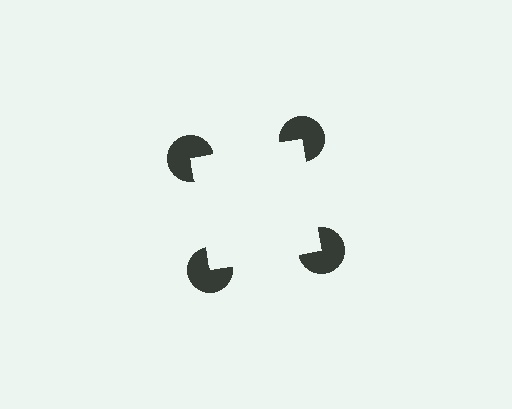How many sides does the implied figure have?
4 sides.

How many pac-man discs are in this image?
There are 4 — one at each vertex of the illusory square.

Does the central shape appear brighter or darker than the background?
It typically appears slightly brighter than the background, even though no actual brightness change is drawn.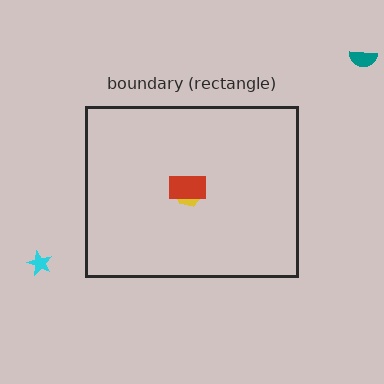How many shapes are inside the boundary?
2 inside, 2 outside.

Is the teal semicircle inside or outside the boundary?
Outside.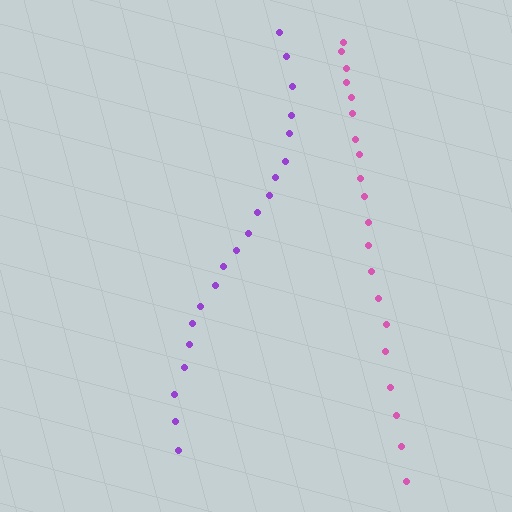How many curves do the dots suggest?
There are 2 distinct paths.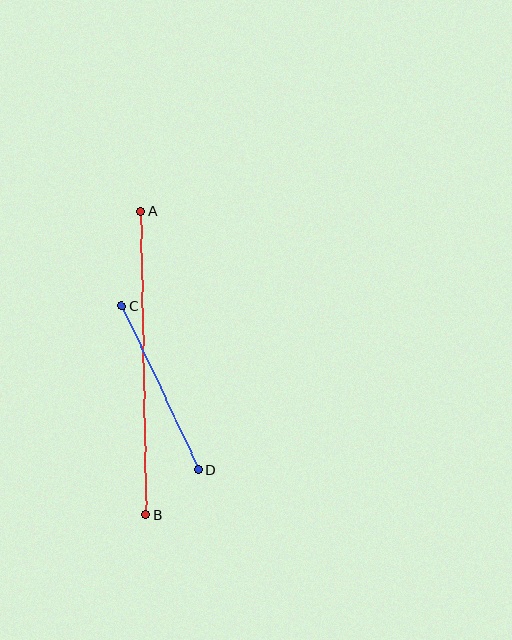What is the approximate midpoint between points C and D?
The midpoint is at approximately (160, 388) pixels.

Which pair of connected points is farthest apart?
Points A and B are farthest apart.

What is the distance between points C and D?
The distance is approximately 181 pixels.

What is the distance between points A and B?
The distance is approximately 304 pixels.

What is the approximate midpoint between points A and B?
The midpoint is at approximately (143, 363) pixels.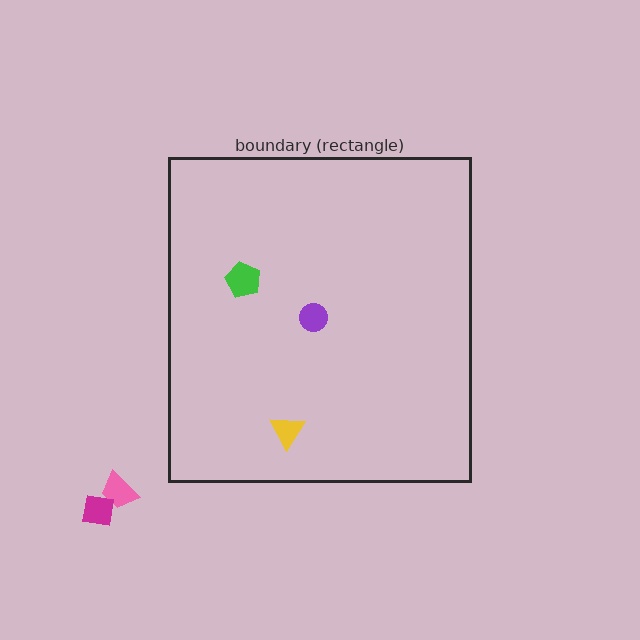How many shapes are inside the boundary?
3 inside, 2 outside.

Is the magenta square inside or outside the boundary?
Outside.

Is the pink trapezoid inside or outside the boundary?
Outside.